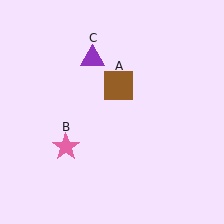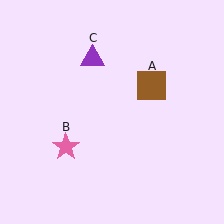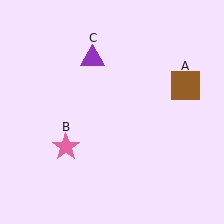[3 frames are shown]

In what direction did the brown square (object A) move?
The brown square (object A) moved right.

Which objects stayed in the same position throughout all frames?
Pink star (object B) and purple triangle (object C) remained stationary.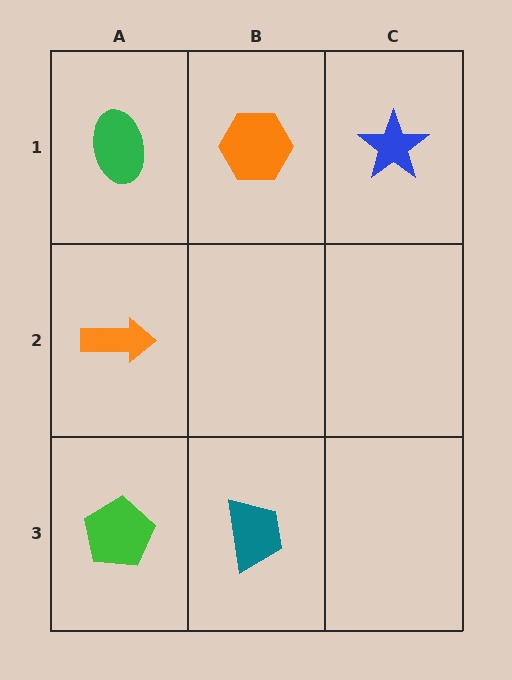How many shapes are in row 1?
3 shapes.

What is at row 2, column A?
An orange arrow.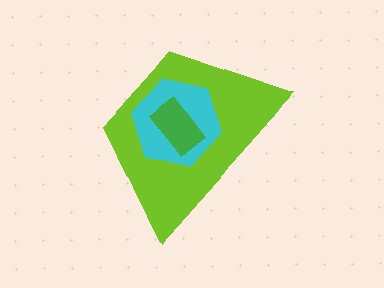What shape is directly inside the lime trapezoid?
The cyan hexagon.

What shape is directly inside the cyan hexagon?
The green rectangle.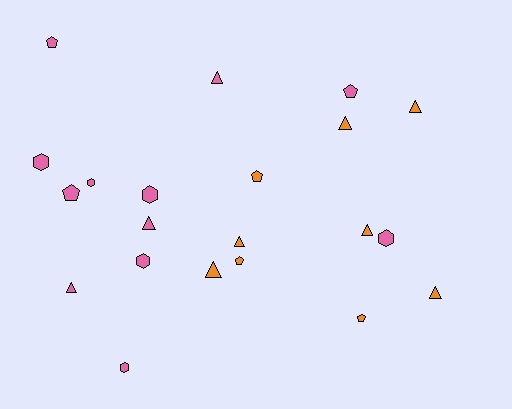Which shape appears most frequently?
Triangle, with 9 objects.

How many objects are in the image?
There are 21 objects.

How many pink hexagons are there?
There are 6 pink hexagons.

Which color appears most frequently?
Pink, with 12 objects.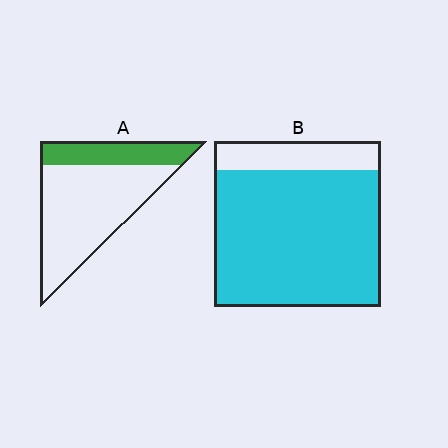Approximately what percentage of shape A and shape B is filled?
A is approximately 25% and B is approximately 85%.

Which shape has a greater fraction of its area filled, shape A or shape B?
Shape B.